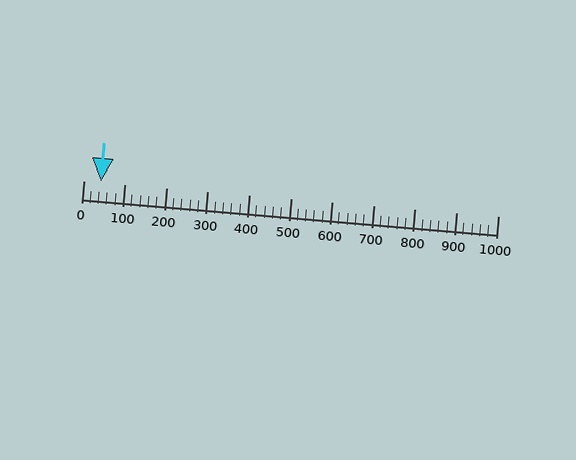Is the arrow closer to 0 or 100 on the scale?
The arrow is closer to 0.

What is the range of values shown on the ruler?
The ruler shows values from 0 to 1000.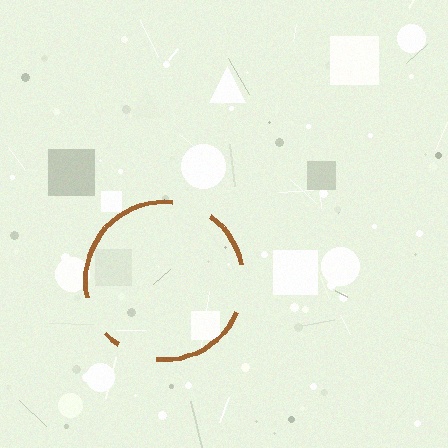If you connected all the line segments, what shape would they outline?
They would outline a circle.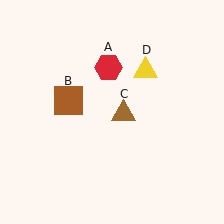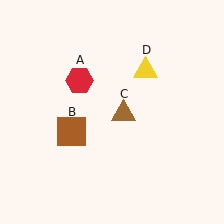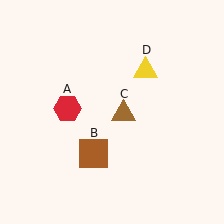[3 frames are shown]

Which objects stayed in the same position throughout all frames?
Brown triangle (object C) and yellow triangle (object D) remained stationary.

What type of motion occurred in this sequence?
The red hexagon (object A), brown square (object B) rotated counterclockwise around the center of the scene.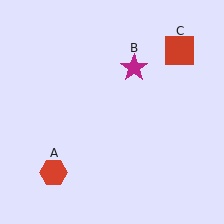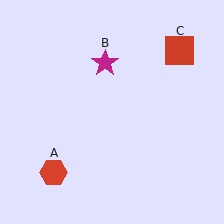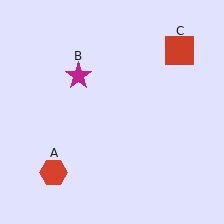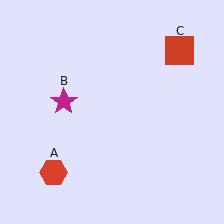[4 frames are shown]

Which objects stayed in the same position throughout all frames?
Red hexagon (object A) and red square (object C) remained stationary.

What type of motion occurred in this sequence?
The magenta star (object B) rotated counterclockwise around the center of the scene.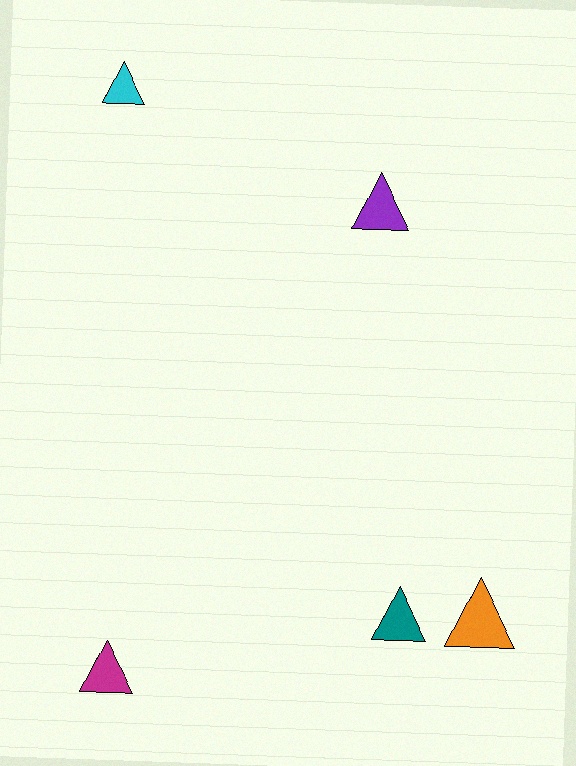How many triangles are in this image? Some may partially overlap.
There are 5 triangles.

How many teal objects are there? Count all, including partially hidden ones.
There is 1 teal object.